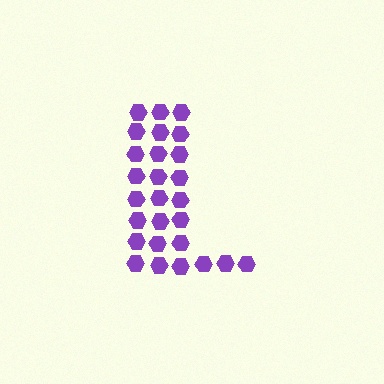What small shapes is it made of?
It is made of small hexagons.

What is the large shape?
The large shape is the letter L.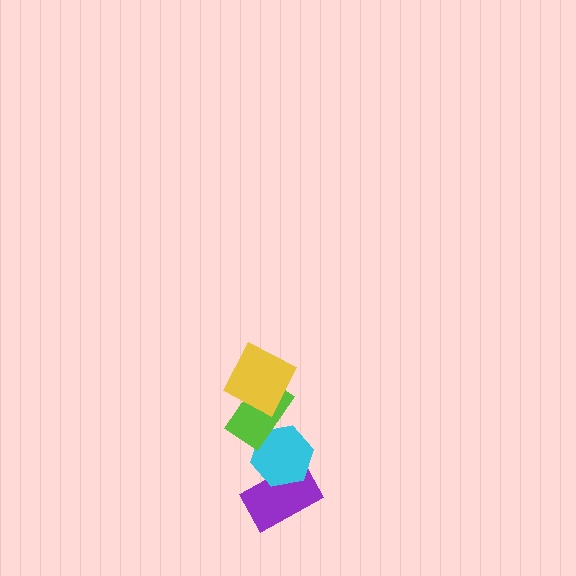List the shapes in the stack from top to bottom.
From top to bottom: the yellow square, the lime rectangle, the cyan hexagon, the purple rectangle.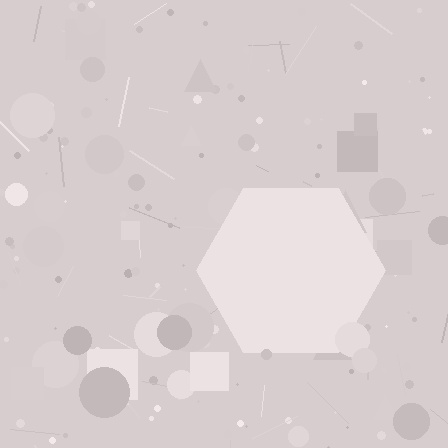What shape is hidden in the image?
A hexagon is hidden in the image.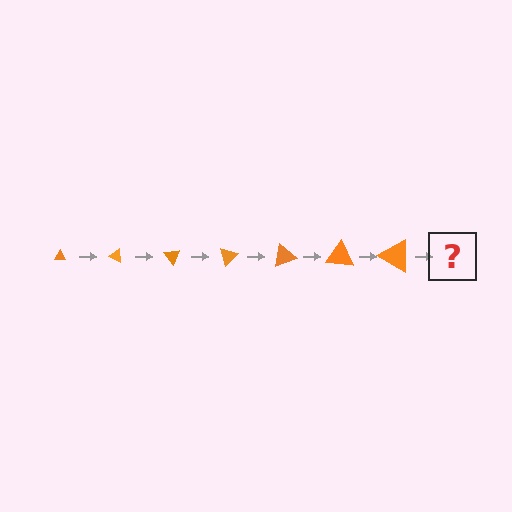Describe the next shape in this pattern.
It should be a triangle, larger than the previous one and rotated 175 degrees from the start.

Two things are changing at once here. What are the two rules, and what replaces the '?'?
The two rules are that the triangle grows larger each step and it rotates 25 degrees each step. The '?' should be a triangle, larger than the previous one and rotated 175 degrees from the start.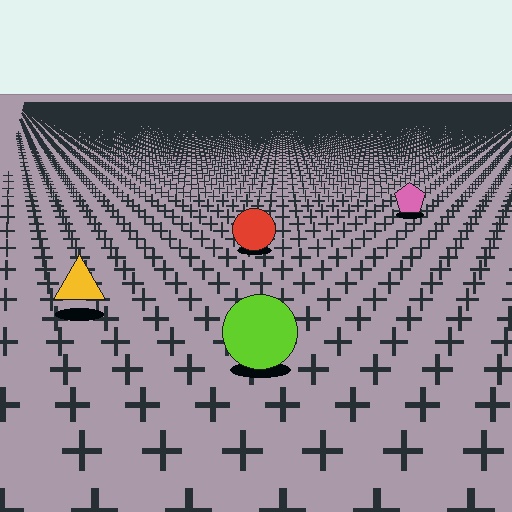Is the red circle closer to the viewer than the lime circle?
No. The lime circle is closer — you can tell from the texture gradient: the ground texture is coarser near it.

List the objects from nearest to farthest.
From nearest to farthest: the lime circle, the yellow triangle, the red circle, the pink pentagon.